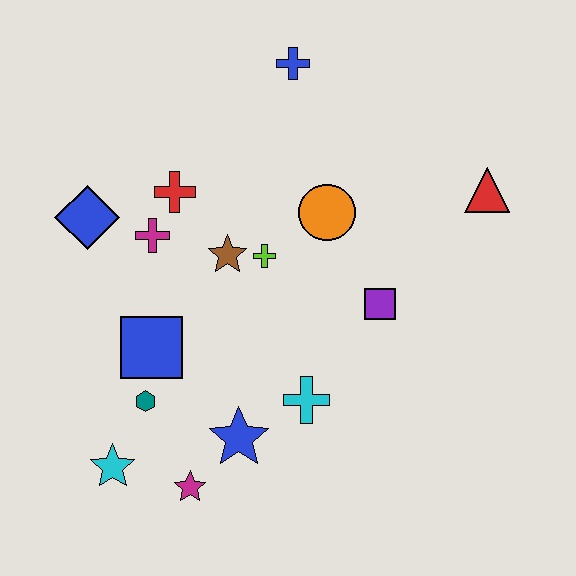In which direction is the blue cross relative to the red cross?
The blue cross is above the red cross.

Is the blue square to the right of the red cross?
No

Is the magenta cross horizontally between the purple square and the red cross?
No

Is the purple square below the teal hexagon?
No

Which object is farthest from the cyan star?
The red triangle is farthest from the cyan star.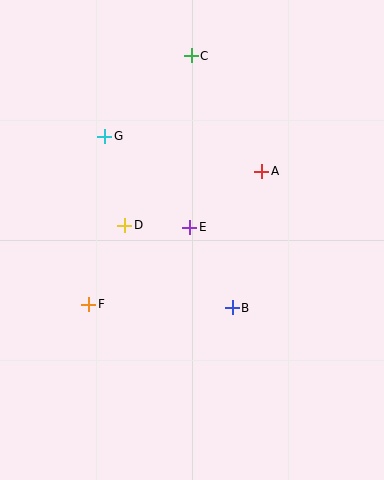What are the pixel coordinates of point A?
Point A is at (262, 171).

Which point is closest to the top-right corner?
Point C is closest to the top-right corner.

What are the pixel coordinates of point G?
Point G is at (105, 136).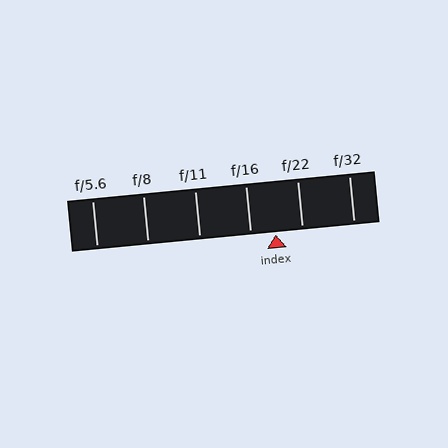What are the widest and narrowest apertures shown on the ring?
The widest aperture shown is f/5.6 and the narrowest is f/32.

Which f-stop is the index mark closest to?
The index mark is closest to f/16.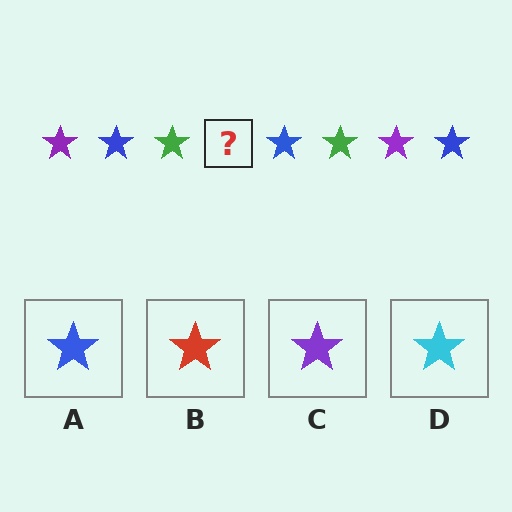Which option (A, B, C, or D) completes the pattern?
C.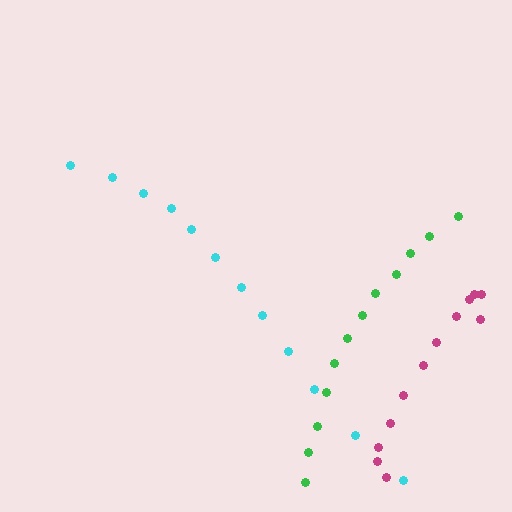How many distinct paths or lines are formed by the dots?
There are 3 distinct paths.